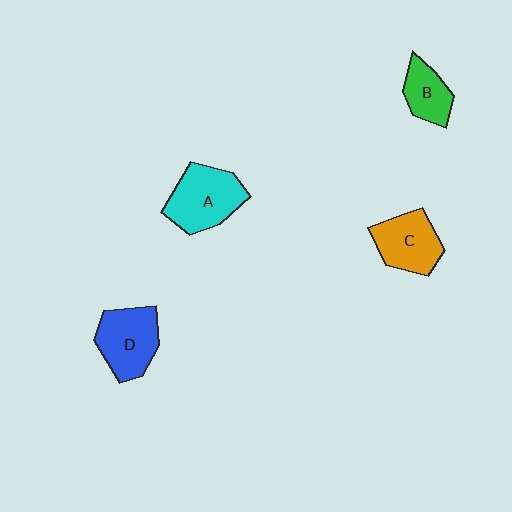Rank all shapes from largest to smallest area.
From largest to smallest: A (cyan), D (blue), C (orange), B (green).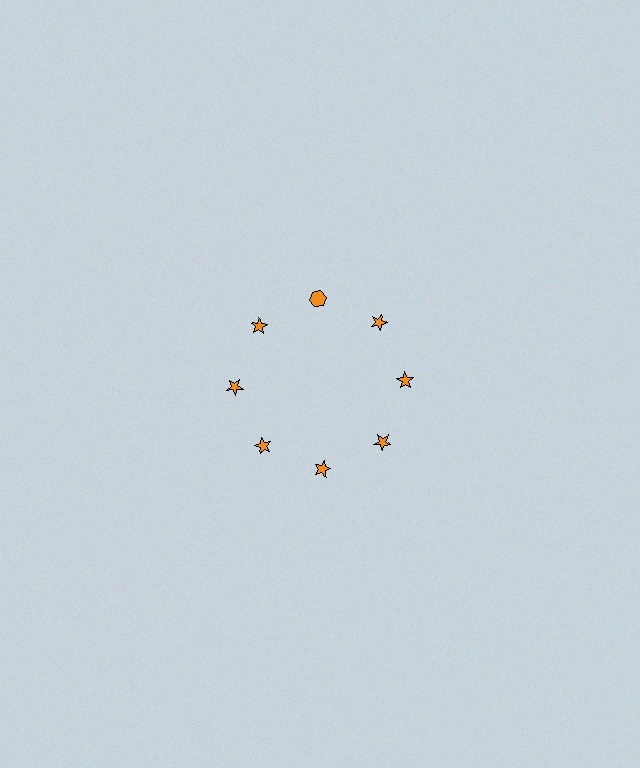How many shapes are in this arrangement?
There are 8 shapes arranged in a ring pattern.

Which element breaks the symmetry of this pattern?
The orange hexagon at roughly the 12 o'clock position breaks the symmetry. All other shapes are orange stars.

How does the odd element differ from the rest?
It has a different shape: hexagon instead of star.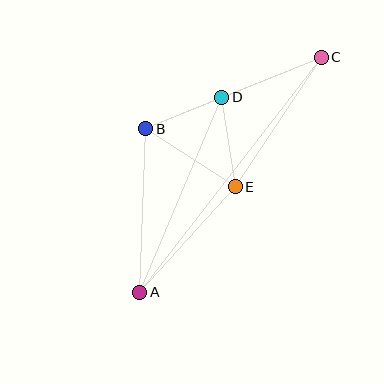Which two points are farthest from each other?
Points A and C are farthest from each other.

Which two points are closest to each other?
Points B and D are closest to each other.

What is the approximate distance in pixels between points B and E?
The distance between B and E is approximately 107 pixels.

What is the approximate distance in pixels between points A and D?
The distance between A and D is approximately 212 pixels.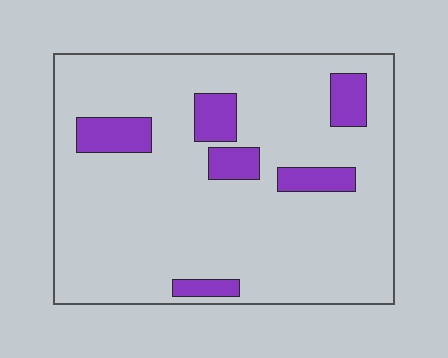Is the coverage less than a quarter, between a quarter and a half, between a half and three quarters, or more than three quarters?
Less than a quarter.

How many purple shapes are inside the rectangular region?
6.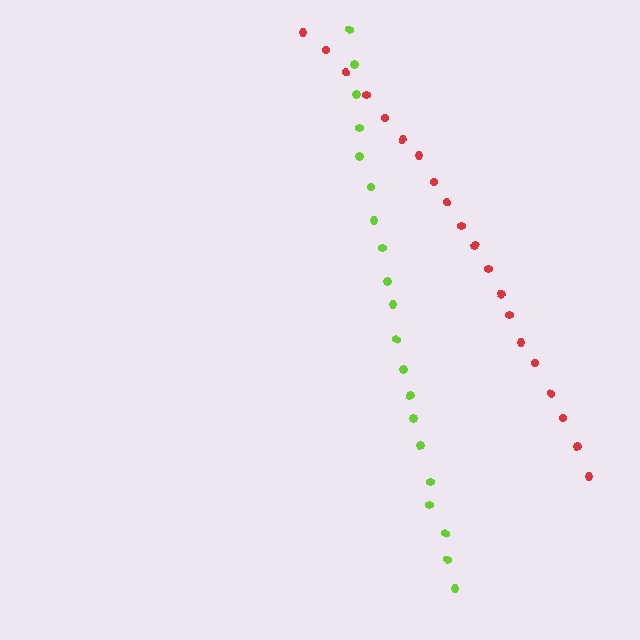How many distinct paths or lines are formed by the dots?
There are 2 distinct paths.